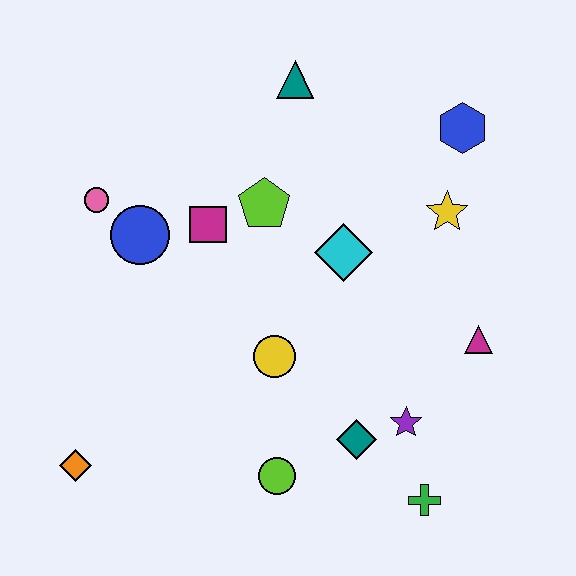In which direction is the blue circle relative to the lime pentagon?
The blue circle is to the left of the lime pentagon.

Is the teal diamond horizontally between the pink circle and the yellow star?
Yes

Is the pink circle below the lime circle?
No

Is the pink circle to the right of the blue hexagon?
No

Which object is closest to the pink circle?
The blue circle is closest to the pink circle.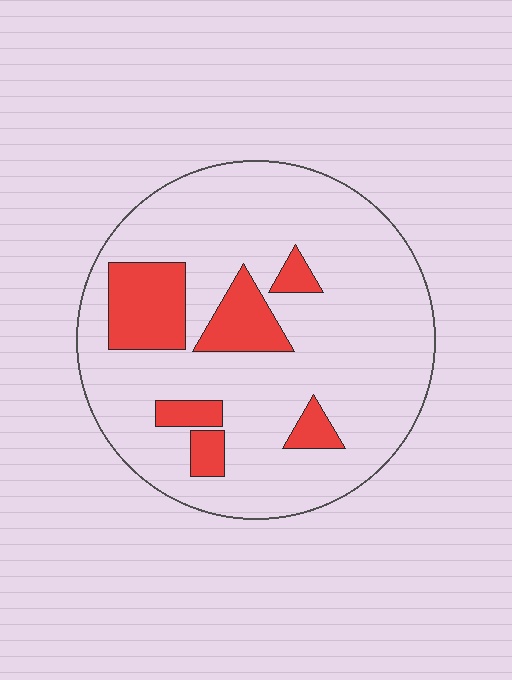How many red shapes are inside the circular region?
6.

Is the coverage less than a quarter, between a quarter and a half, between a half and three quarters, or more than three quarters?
Less than a quarter.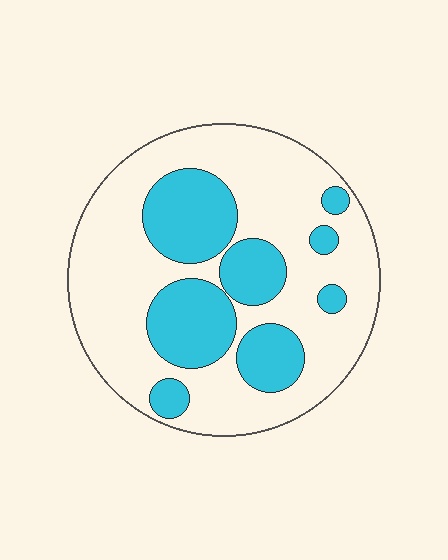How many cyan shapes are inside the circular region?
8.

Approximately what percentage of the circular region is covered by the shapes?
Approximately 30%.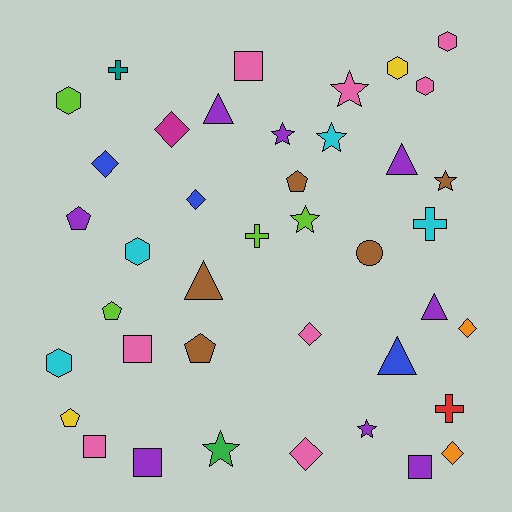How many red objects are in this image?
There is 1 red object.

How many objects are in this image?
There are 40 objects.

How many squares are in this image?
There are 5 squares.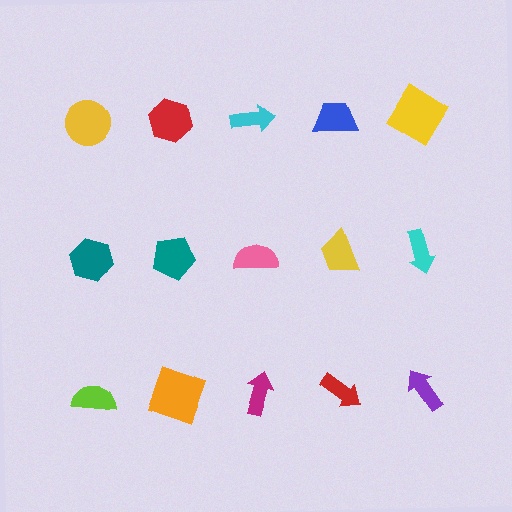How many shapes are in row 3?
5 shapes.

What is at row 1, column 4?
A blue trapezoid.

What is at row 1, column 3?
A cyan arrow.